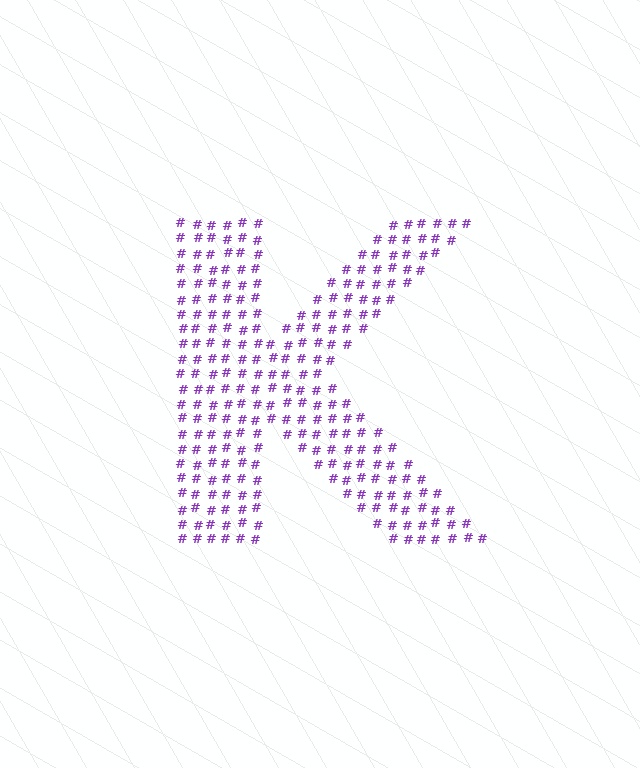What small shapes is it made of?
It is made of small hash symbols.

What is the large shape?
The large shape is the letter K.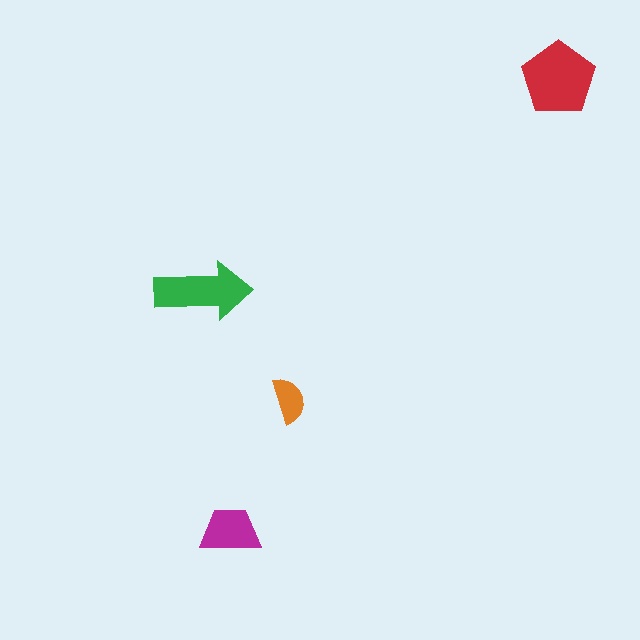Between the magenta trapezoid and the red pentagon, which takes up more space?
The red pentagon.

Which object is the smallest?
The orange semicircle.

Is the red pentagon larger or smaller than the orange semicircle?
Larger.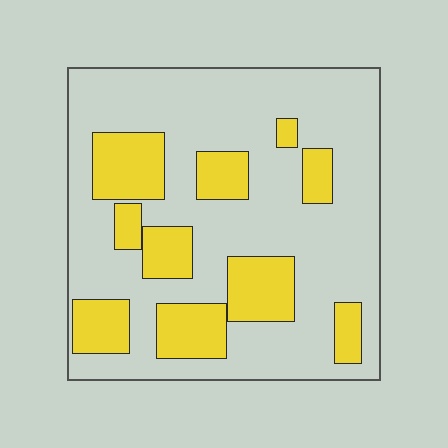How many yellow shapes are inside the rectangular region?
10.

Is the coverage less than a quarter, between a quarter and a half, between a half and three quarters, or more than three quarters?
Between a quarter and a half.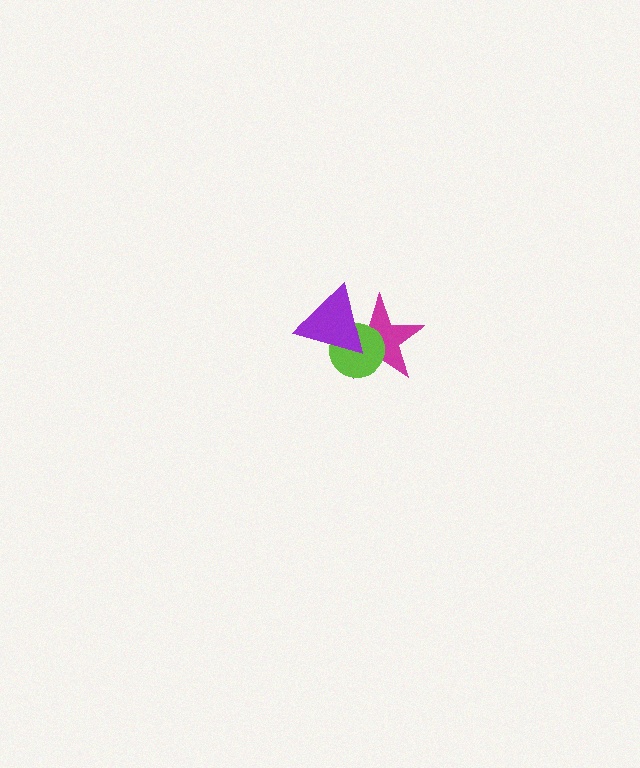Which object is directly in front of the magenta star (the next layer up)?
The lime circle is directly in front of the magenta star.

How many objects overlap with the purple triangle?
2 objects overlap with the purple triangle.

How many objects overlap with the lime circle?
2 objects overlap with the lime circle.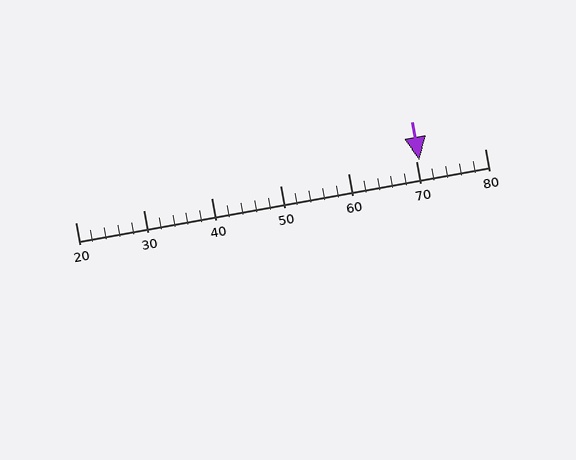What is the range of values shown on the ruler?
The ruler shows values from 20 to 80.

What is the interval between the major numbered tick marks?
The major tick marks are spaced 10 units apart.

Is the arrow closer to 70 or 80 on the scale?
The arrow is closer to 70.